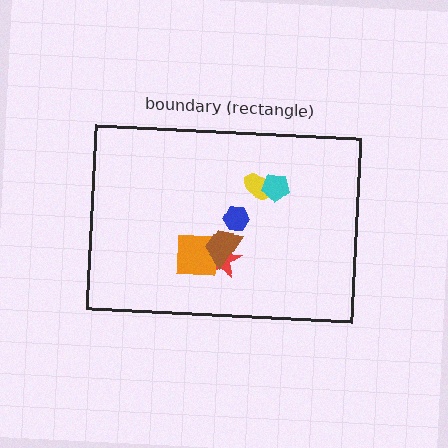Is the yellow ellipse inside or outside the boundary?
Inside.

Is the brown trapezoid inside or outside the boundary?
Inside.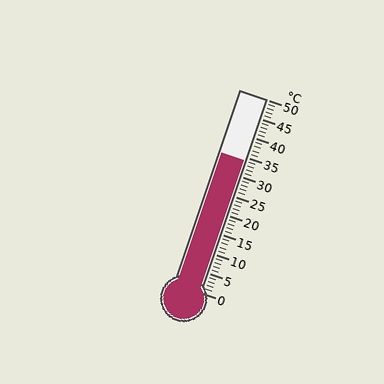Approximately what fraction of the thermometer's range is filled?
The thermometer is filled to approximately 70% of its range.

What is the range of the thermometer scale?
The thermometer scale ranges from 0°C to 50°C.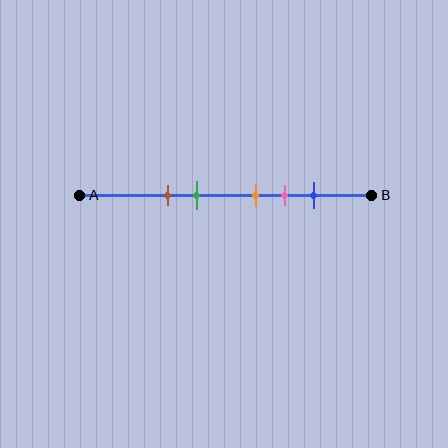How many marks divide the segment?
There are 5 marks dividing the segment.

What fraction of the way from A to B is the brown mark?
The brown mark is approximately 30% (0.3) of the way from A to B.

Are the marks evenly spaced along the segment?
No, the marks are not evenly spaced.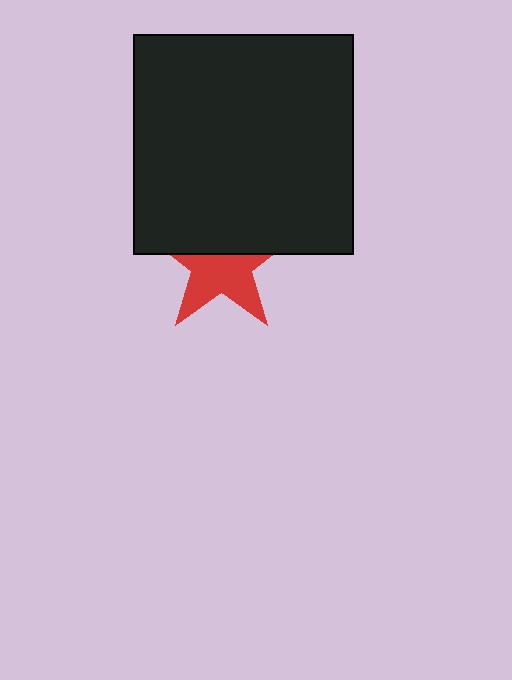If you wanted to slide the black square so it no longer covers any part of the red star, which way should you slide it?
Slide it up — that is the most direct way to separate the two shapes.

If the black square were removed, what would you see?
You would see the complete red star.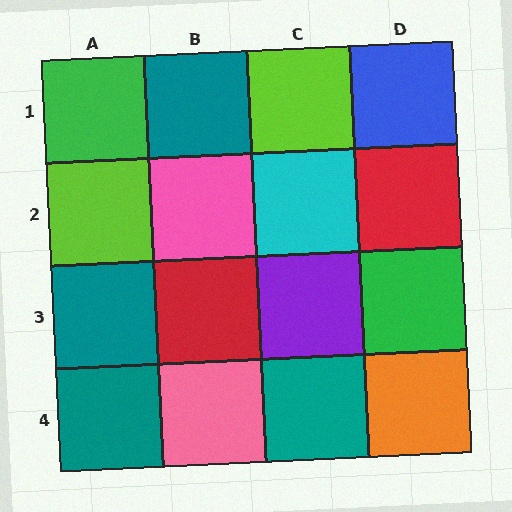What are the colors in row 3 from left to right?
Teal, red, purple, green.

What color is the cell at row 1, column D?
Blue.